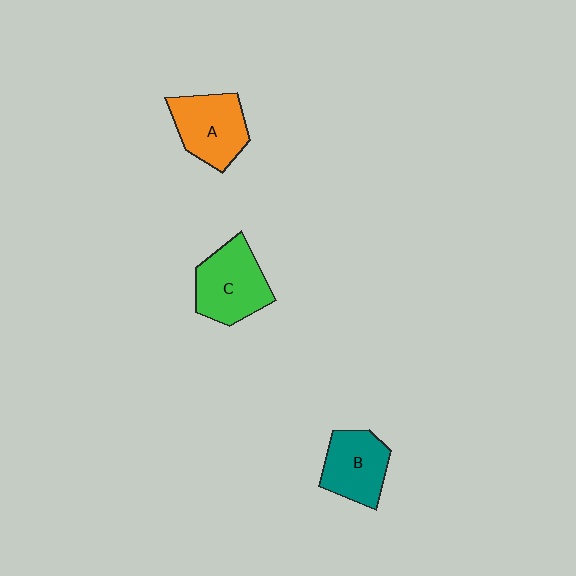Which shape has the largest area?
Shape C (green).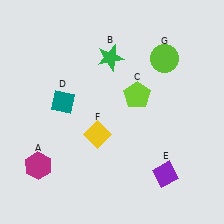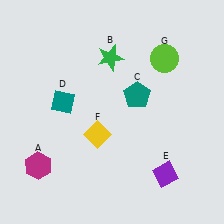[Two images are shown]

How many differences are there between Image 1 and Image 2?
There is 1 difference between the two images.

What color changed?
The pentagon (C) changed from lime in Image 1 to teal in Image 2.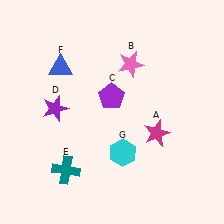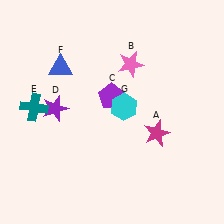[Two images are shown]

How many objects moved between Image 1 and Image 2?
2 objects moved between the two images.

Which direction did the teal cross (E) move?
The teal cross (E) moved up.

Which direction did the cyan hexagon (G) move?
The cyan hexagon (G) moved up.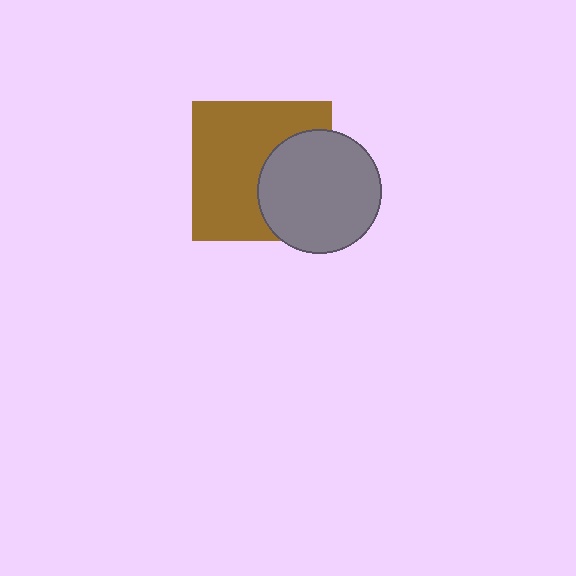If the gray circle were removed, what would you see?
You would see the complete brown square.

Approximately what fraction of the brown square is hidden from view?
Roughly 37% of the brown square is hidden behind the gray circle.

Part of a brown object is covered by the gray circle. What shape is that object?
It is a square.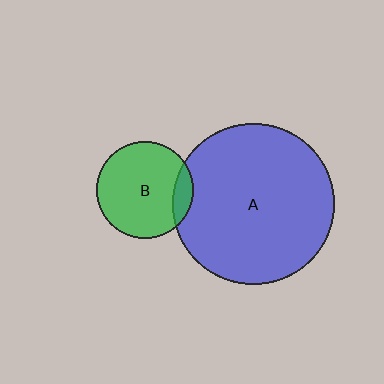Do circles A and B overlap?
Yes.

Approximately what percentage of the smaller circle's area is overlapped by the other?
Approximately 10%.